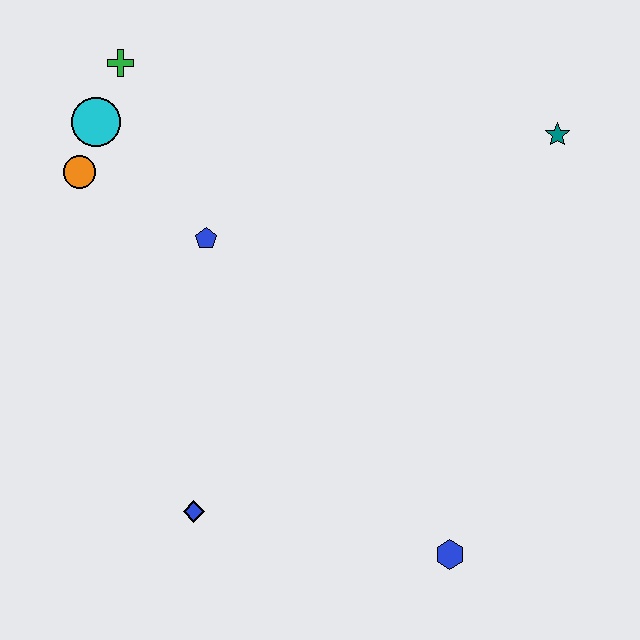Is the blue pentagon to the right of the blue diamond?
Yes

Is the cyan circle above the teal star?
Yes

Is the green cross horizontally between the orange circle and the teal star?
Yes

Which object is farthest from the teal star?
The blue diamond is farthest from the teal star.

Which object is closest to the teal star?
The blue pentagon is closest to the teal star.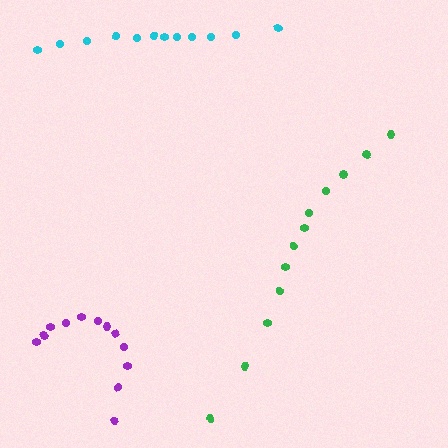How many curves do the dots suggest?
There are 3 distinct paths.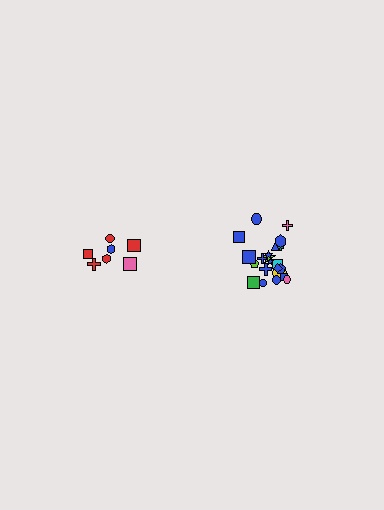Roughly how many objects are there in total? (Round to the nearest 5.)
Roughly 30 objects in total.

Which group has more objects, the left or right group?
The right group.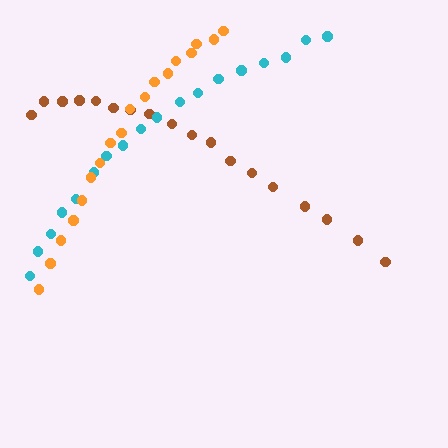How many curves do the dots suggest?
There are 3 distinct paths.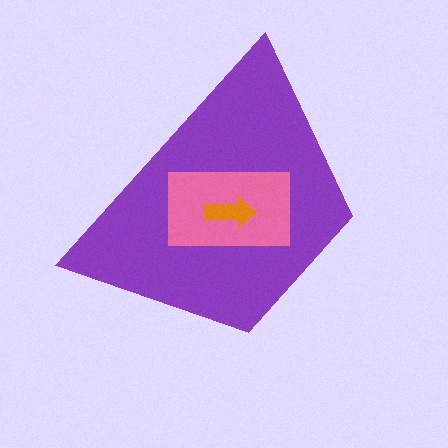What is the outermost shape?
The purple trapezoid.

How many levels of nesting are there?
3.